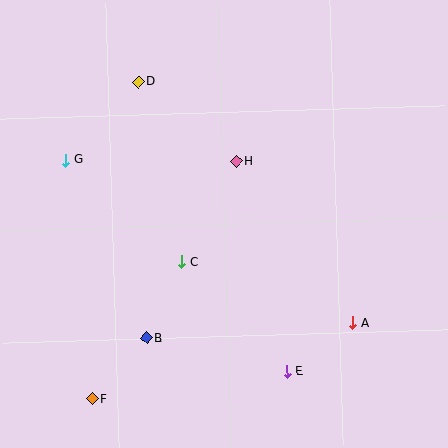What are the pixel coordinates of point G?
Point G is at (66, 160).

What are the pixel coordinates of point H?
Point H is at (237, 161).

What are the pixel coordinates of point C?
Point C is at (182, 262).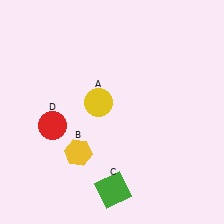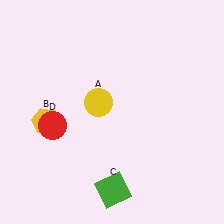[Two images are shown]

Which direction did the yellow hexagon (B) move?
The yellow hexagon (B) moved left.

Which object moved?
The yellow hexagon (B) moved left.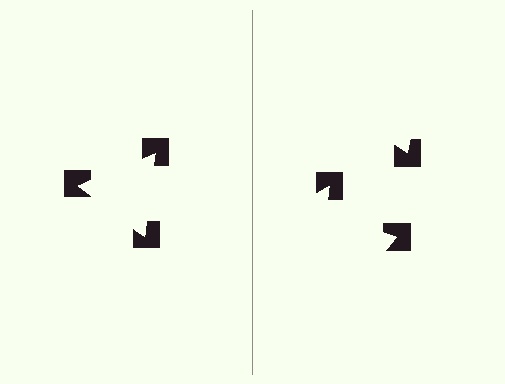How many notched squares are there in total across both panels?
6 — 3 on each side.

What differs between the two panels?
The notched squares are positioned identically on both sides; only the wedge orientations differ. On the left they align to a triangle; on the right they are misaligned.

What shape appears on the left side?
An illusory triangle.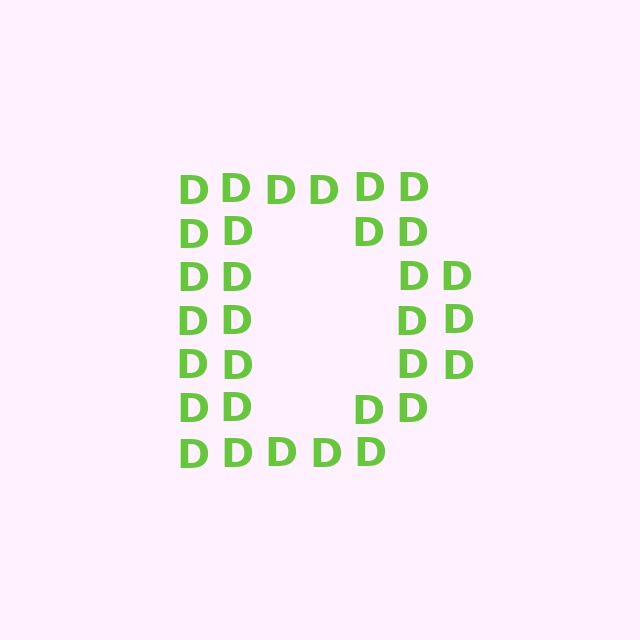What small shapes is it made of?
It is made of small letter D's.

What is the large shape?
The large shape is the letter D.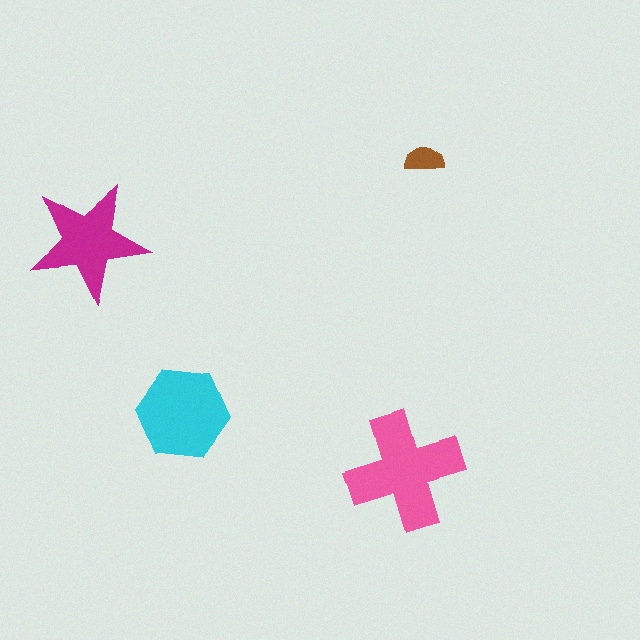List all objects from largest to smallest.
The pink cross, the cyan hexagon, the magenta star, the brown semicircle.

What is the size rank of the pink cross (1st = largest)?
1st.